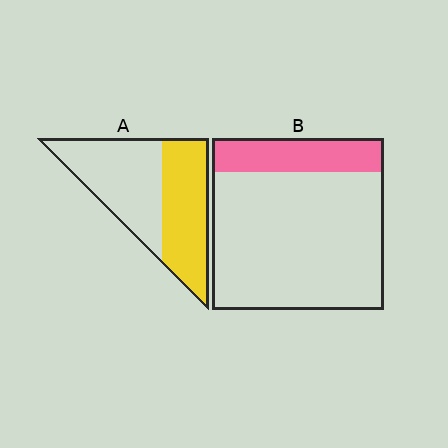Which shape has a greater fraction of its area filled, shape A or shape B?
Shape A.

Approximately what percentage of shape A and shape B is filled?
A is approximately 45% and B is approximately 20%.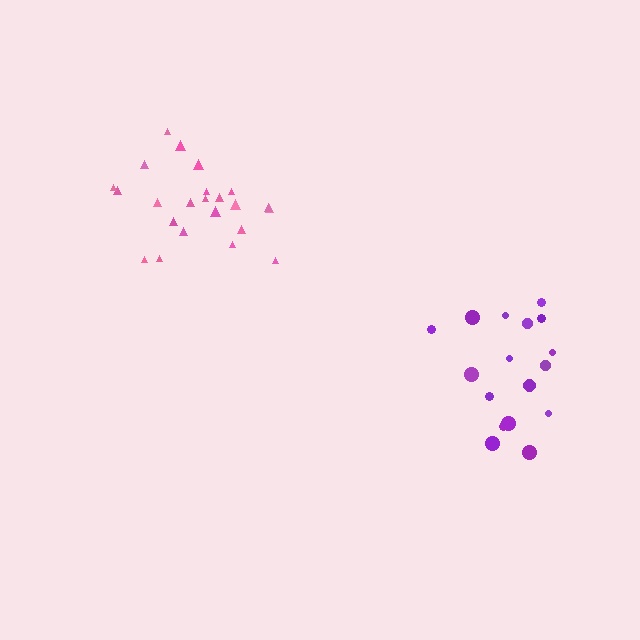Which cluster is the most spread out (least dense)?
Pink.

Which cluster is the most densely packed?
Purple.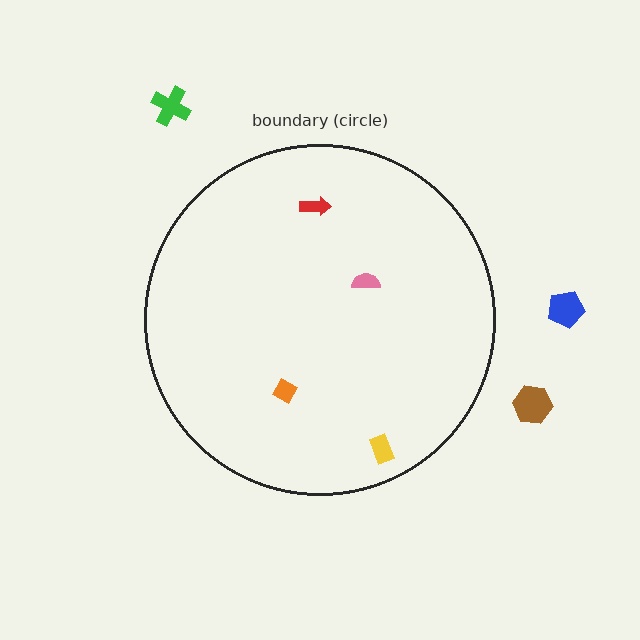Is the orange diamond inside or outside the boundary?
Inside.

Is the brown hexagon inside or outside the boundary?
Outside.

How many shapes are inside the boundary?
4 inside, 3 outside.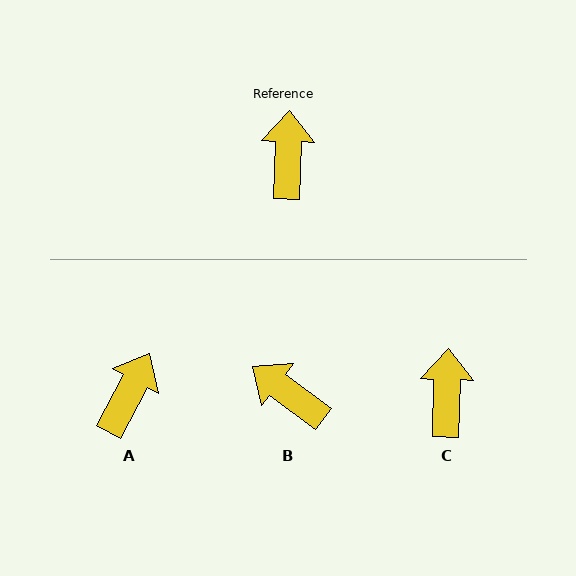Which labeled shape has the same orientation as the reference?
C.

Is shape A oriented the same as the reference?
No, it is off by about 26 degrees.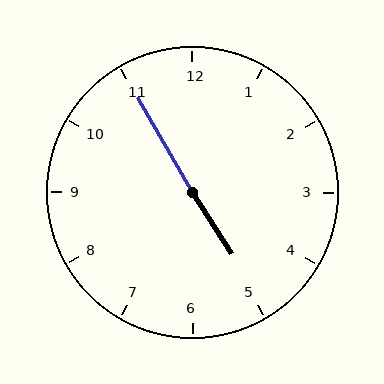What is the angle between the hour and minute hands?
Approximately 178 degrees.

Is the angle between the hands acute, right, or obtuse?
It is obtuse.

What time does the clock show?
4:55.